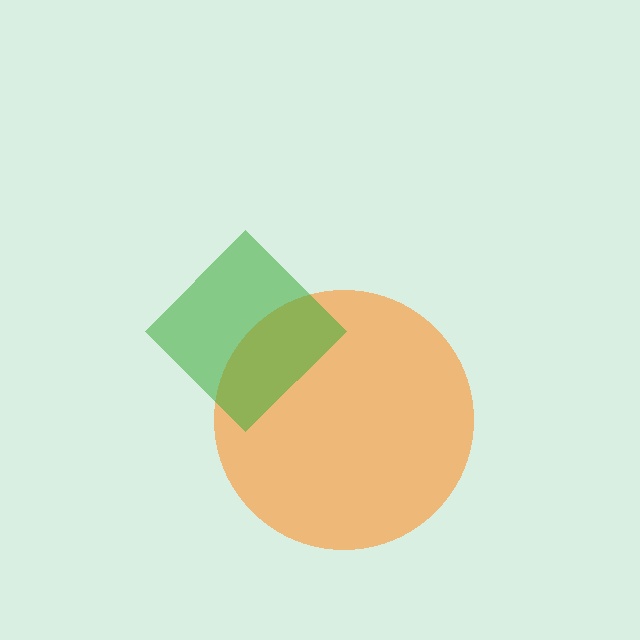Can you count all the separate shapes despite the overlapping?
Yes, there are 2 separate shapes.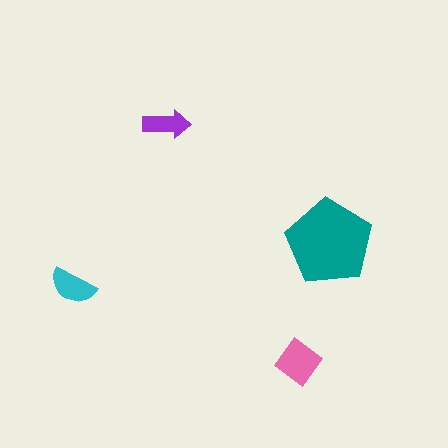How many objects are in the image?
There are 4 objects in the image.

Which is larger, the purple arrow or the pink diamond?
The pink diamond.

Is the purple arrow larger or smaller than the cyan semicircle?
Smaller.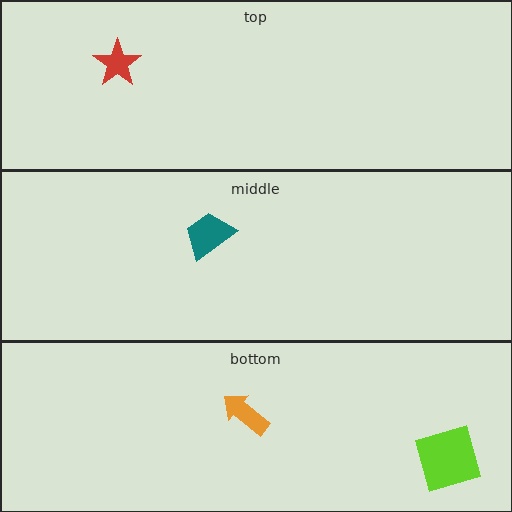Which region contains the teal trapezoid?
The middle region.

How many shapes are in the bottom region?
2.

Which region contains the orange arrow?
The bottom region.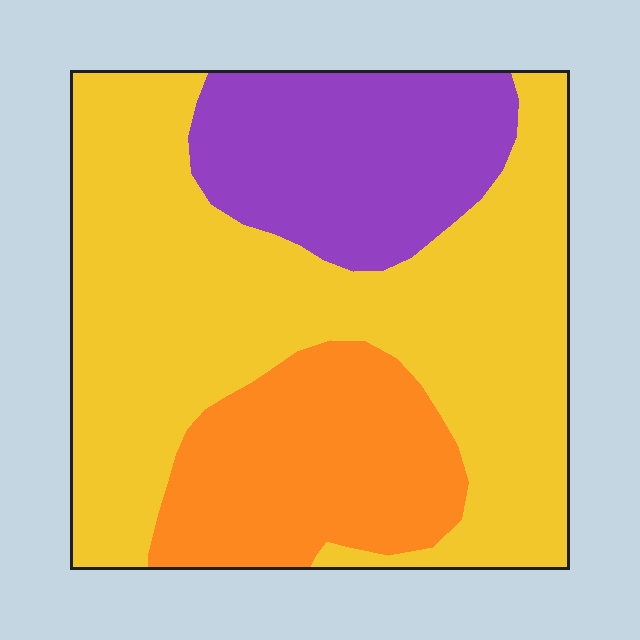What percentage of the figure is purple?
Purple takes up about one fifth (1/5) of the figure.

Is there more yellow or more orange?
Yellow.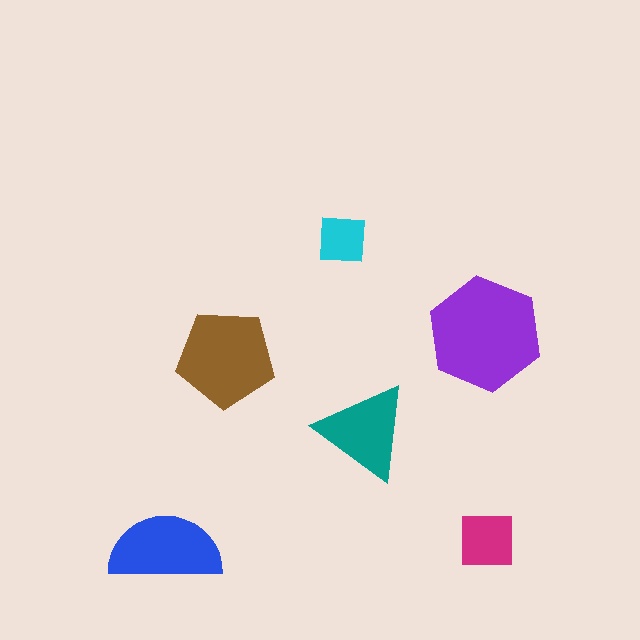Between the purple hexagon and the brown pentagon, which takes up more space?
The purple hexagon.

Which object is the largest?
The purple hexagon.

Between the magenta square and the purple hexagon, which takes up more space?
The purple hexagon.